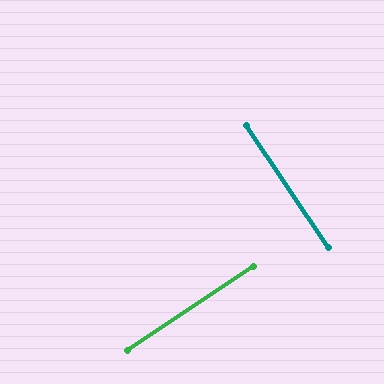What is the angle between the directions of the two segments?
Approximately 90 degrees.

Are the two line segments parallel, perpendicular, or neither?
Perpendicular — they meet at approximately 90°.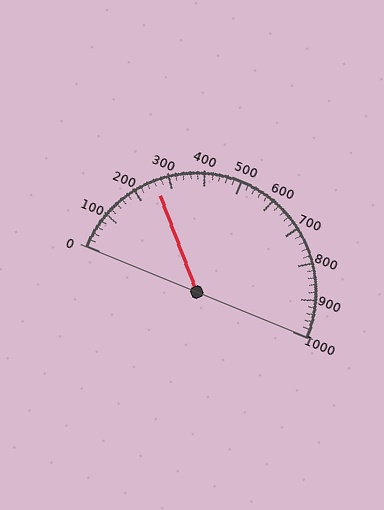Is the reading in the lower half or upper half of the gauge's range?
The reading is in the lower half of the range (0 to 1000).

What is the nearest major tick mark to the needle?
The nearest major tick mark is 300.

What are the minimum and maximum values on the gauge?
The gauge ranges from 0 to 1000.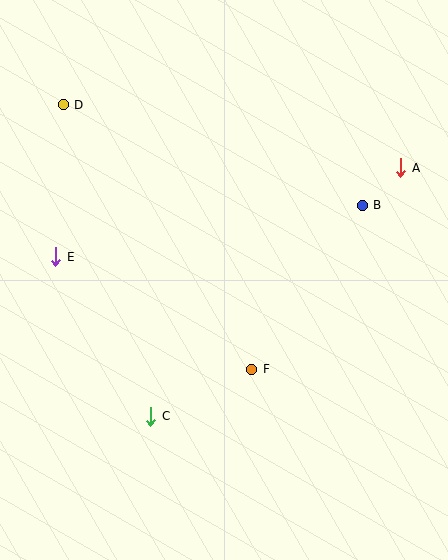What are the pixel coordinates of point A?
Point A is at (401, 168).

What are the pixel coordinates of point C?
Point C is at (151, 416).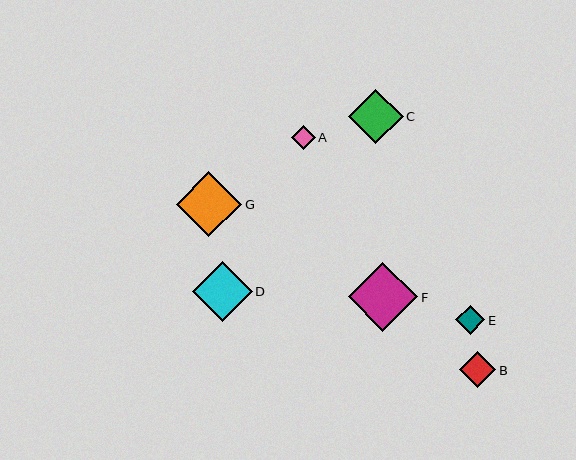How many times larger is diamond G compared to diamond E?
Diamond G is approximately 2.3 times the size of diamond E.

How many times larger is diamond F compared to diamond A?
Diamond F is approximately 2.9 times the size of diamond A.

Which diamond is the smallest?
Diamond A is the smallest with a size of approximately 24 pixels.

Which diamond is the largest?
Diamond F is the largest with a size of approximately 69 pixels.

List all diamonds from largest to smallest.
From largest to smallest: F, G, D, C, B, E, A.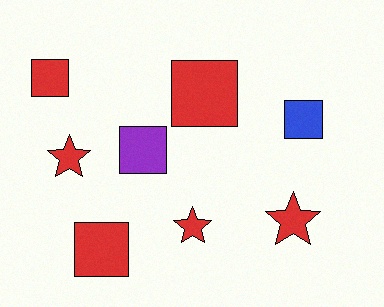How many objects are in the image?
There are 8 objects.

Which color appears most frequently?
Red, with 6 objects.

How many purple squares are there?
There is 1 purple square.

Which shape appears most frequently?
Square, with 5 objects.